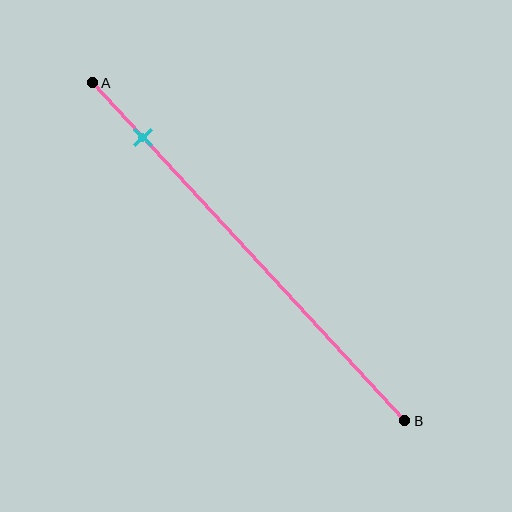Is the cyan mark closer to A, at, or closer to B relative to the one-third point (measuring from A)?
The cyan mark is closer to point A than the one-third point of segment AB.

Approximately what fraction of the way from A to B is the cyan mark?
The cyan mark is approximately 15% of the way from A to B.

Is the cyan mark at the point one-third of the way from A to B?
No, the mark is at about 15% from A, not at the 33% one-third point.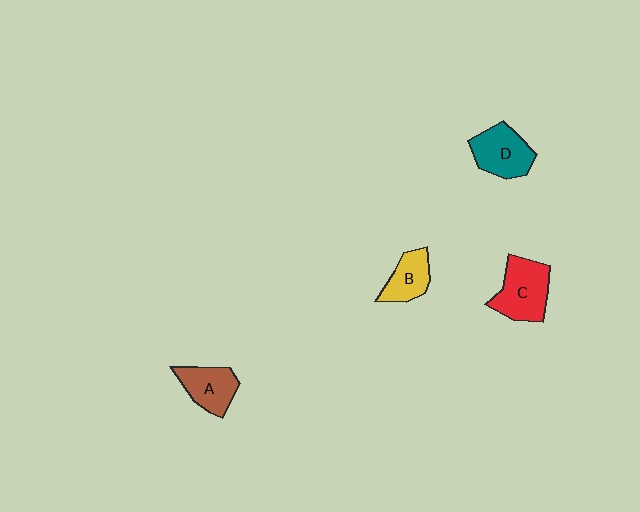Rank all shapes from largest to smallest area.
From largest to smallest: C (red), D (teal), A (brown), B (yellow).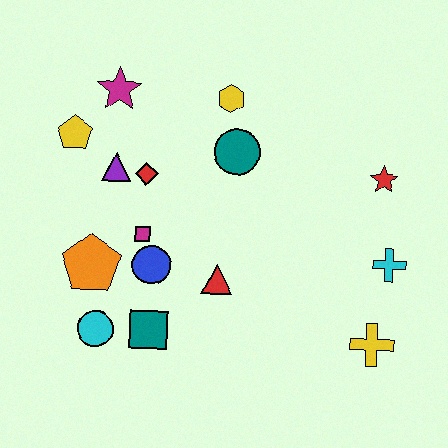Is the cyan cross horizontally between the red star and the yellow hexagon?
No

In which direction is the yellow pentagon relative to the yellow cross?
The yellow pentagon is to the left of the yellow cross.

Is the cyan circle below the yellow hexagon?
Yes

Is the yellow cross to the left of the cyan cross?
Yes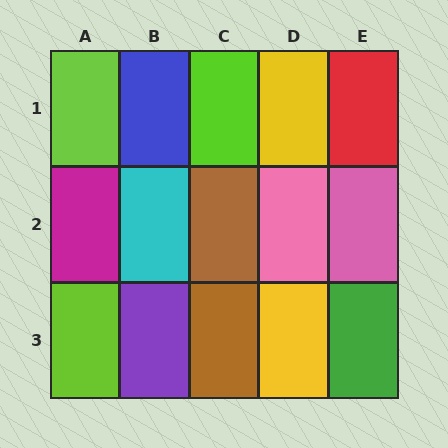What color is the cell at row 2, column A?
Magenta.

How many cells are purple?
1 cell is purple.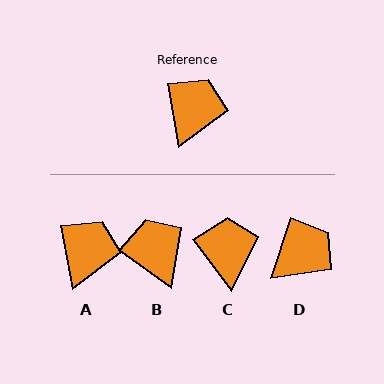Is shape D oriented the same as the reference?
No, it is off by about 28 degrees.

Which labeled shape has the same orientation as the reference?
A.